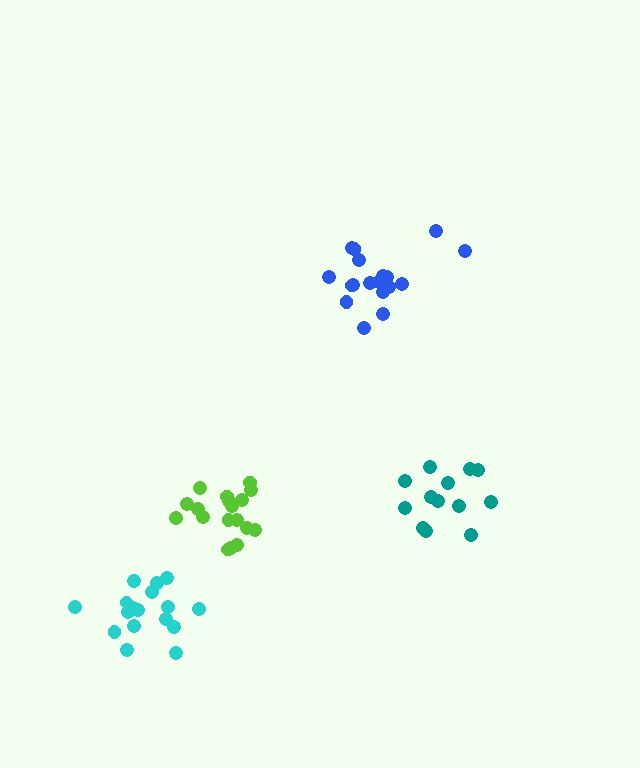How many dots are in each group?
Group 1: 18 dots, Group 2: 18 dots, Group 3: 13 dots, Group 4: 17 dots (66 total).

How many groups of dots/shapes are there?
There are 4 groups.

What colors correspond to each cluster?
The clusters are colored: lime, blue, teal, cyan.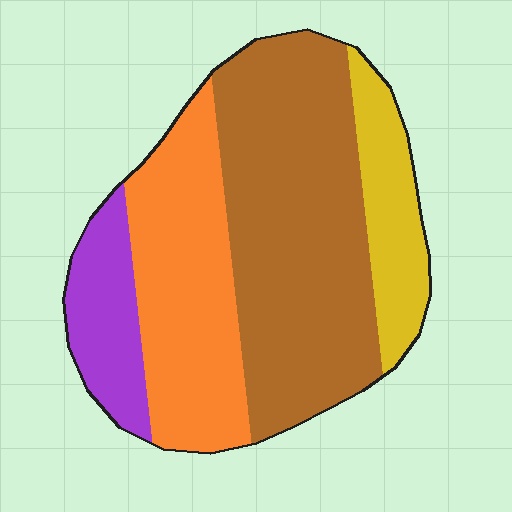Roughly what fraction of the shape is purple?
Purple covers 12% of the shape.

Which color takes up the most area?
Brown, at roughly 45%.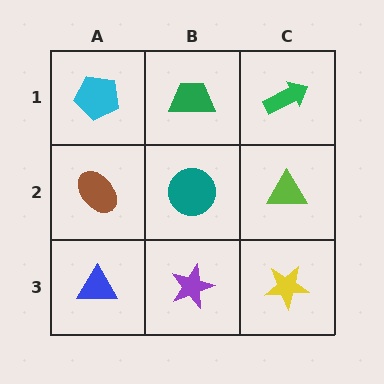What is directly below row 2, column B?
A purple star.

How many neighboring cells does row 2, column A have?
3.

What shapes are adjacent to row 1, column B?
A teal circle (row 2, column B), a cyan pentagon (row 1, column A), a green arrow (row 1, column C).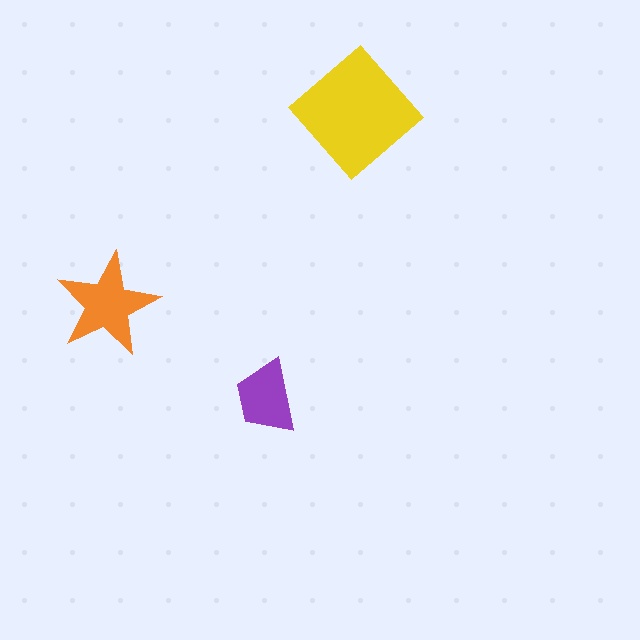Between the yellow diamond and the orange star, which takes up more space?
The yellow diamond.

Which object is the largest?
The yellow diamond.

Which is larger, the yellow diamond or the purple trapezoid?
The yellow diamond.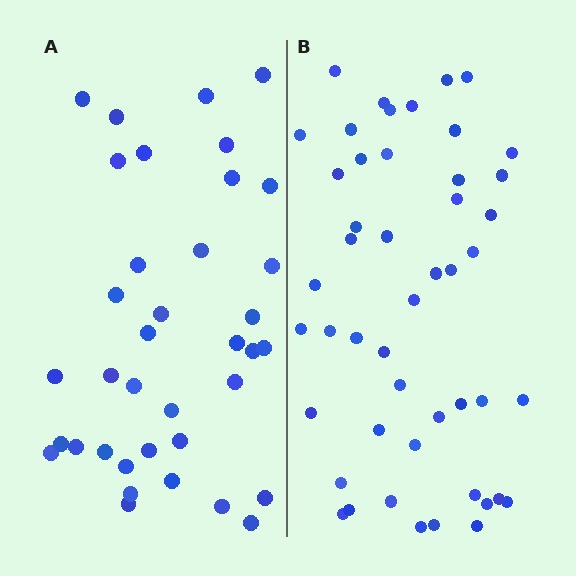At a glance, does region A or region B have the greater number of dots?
Region B (the right region) has more dots.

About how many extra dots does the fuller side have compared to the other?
Region B has roughly 12 or so more dots than region A.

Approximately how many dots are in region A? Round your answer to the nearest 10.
About 40 dots. (The exact count is 37, which rounds to 40.)